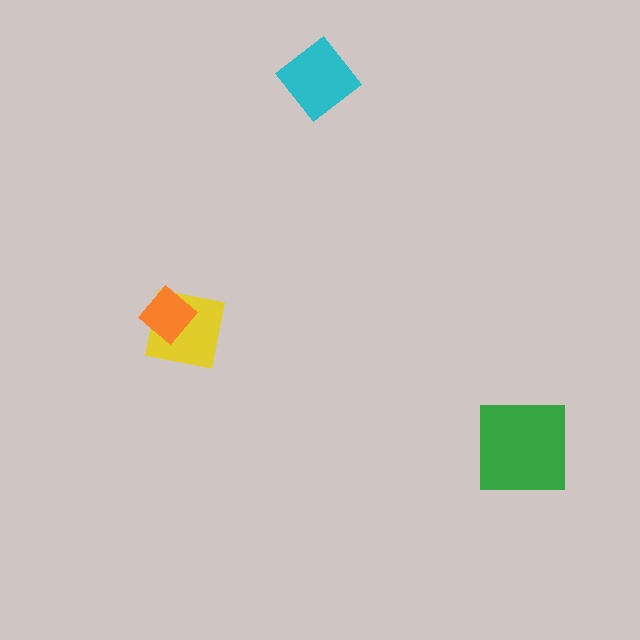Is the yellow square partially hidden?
Yes, it is partially covered by another shape.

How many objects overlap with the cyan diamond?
0 objects overlap with the cyan diamond.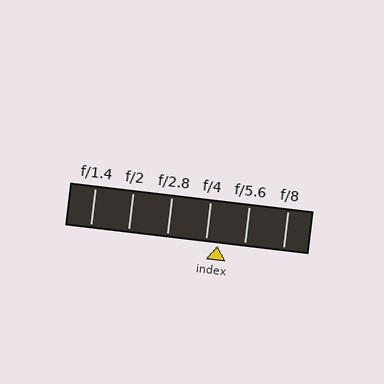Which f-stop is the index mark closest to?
The index mark is closest to f/4.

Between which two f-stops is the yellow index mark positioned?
The index mark is between f/4 and f/5.6.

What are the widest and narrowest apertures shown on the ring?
The widest aperture shown is f/1.4 and the narrowest is f/8.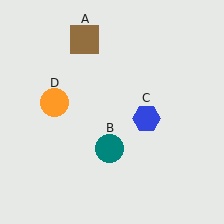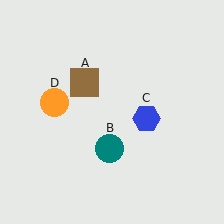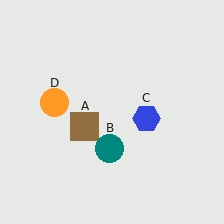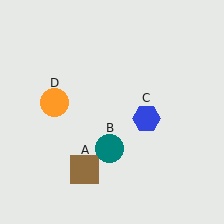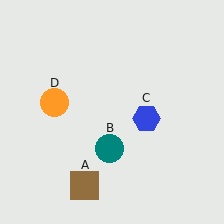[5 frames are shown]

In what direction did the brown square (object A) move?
The brown square (object A) moved down.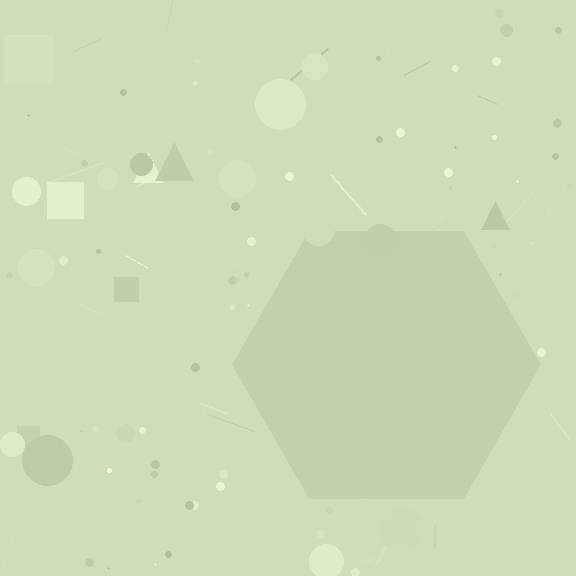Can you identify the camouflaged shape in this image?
The camouflaged shape is a hexagon.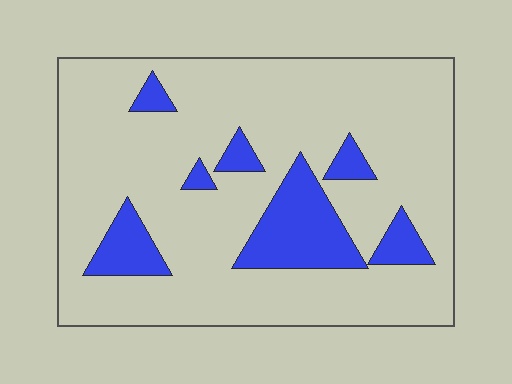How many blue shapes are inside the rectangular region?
7.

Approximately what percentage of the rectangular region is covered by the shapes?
Approximately 15%.